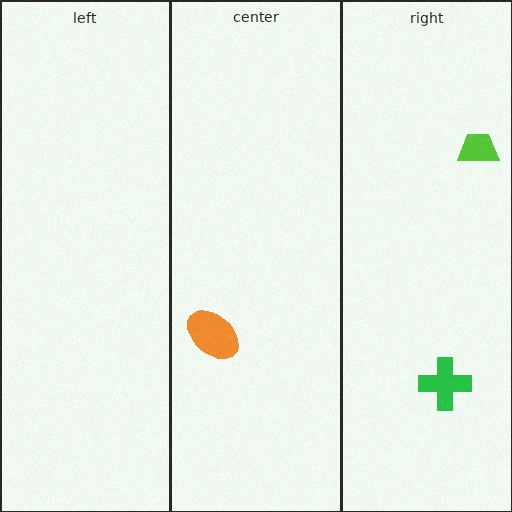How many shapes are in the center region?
1.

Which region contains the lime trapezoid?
The right region.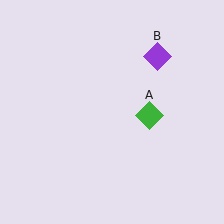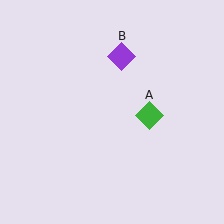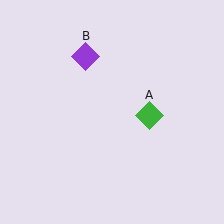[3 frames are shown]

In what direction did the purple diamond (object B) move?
The purple diamond (object B) moved left.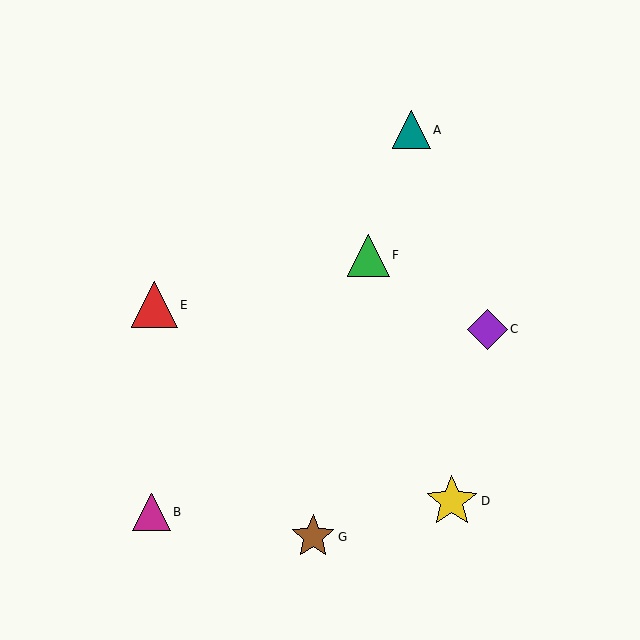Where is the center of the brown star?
The center of the brown star is at (313, 537).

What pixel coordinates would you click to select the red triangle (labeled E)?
Click at (154, 305) to select the red triangle E.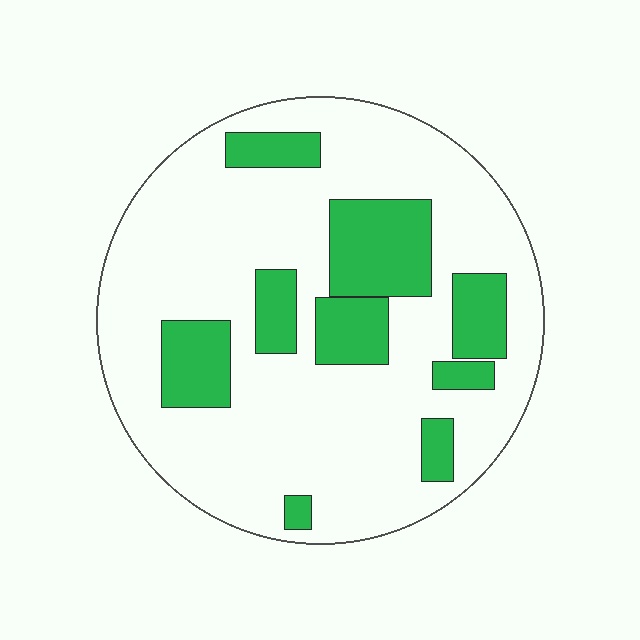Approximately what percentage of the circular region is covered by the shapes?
Approximately 25%.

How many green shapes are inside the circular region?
9.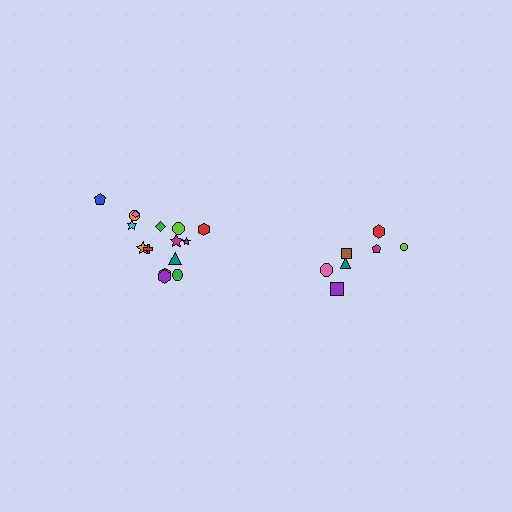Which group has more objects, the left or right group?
The left group.